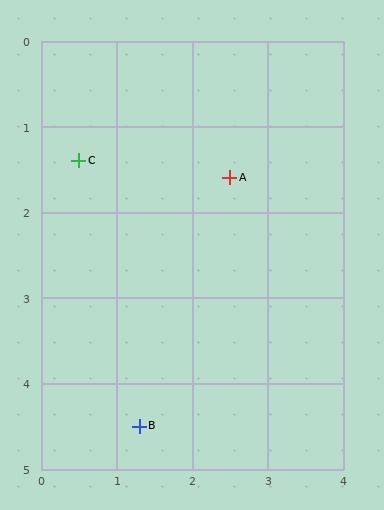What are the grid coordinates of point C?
Point C is at approximately (0.5, 1.4).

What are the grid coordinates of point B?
Point B is at approximately (1.3, 4.5).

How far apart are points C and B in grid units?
Points C and B are about 3.2 grid units apart.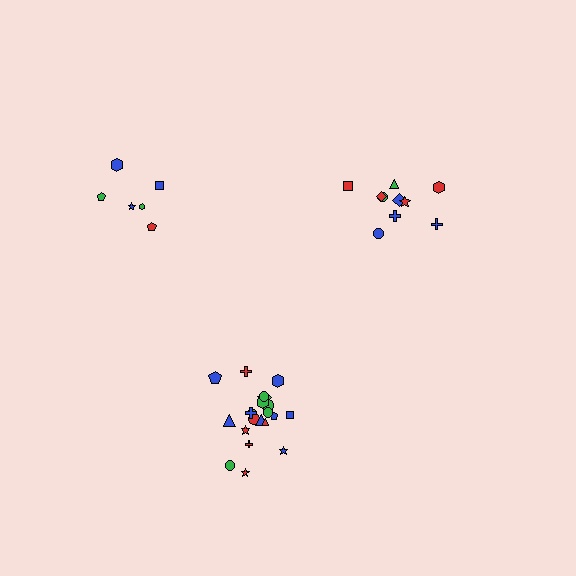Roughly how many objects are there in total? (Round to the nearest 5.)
Roughly 40 objects in total.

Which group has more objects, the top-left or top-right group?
The top-right group.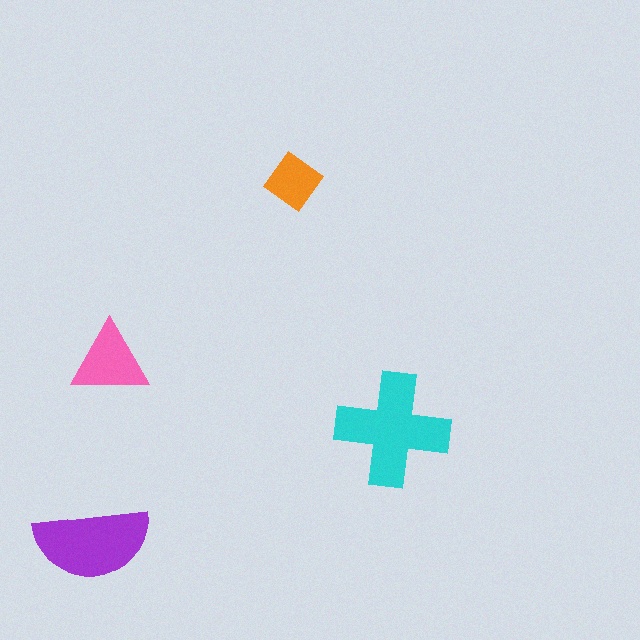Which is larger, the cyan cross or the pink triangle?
The cyan cross.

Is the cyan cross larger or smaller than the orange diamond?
Larger.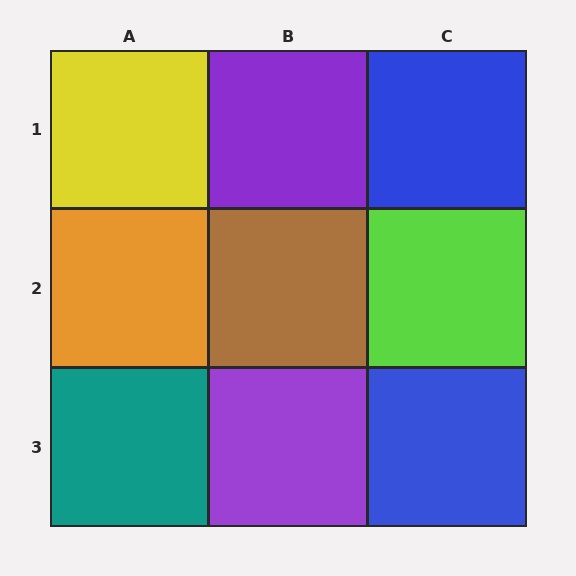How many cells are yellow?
1 cell is yellow.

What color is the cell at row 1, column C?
Blue.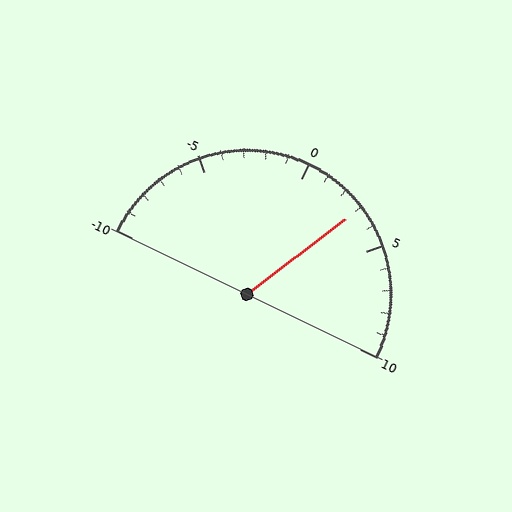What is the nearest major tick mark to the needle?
The nearest major tick mark is 5.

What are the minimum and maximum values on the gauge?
The gauge ranges from -10 to 10.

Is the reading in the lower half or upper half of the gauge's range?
The reading is in the upper half of the range (-10 to 10).